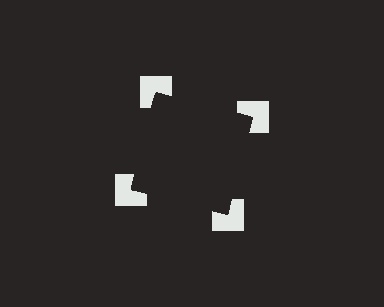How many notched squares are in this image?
There are 4 — one at each vertex of the illusory square.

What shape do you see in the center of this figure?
An illusory square — its edges are inferred from the aligned wedge cuts in the notched squares, not physically drawn.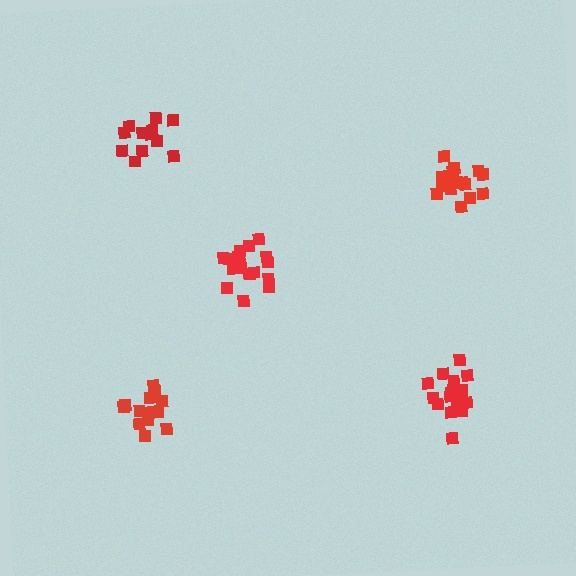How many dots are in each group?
Group 1: 14 dots, Group 2: 17 dots, Group 3: 12 dots, Group 4: 17 dots, Group 5: 17 dots (77 total).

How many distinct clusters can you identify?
There are 5 distinct clusters.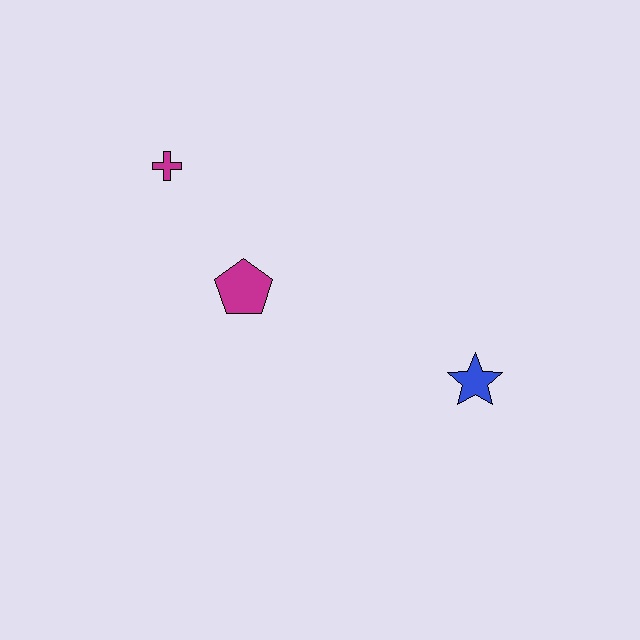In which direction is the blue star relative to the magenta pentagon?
The blue star is to the right of the magenta pentagon.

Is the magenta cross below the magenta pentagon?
No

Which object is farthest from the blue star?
The magenta cross is farthest from the blue star.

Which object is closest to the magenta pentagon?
The magenta cross is closest to the magenta pentagon.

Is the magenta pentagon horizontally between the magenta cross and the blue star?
Yes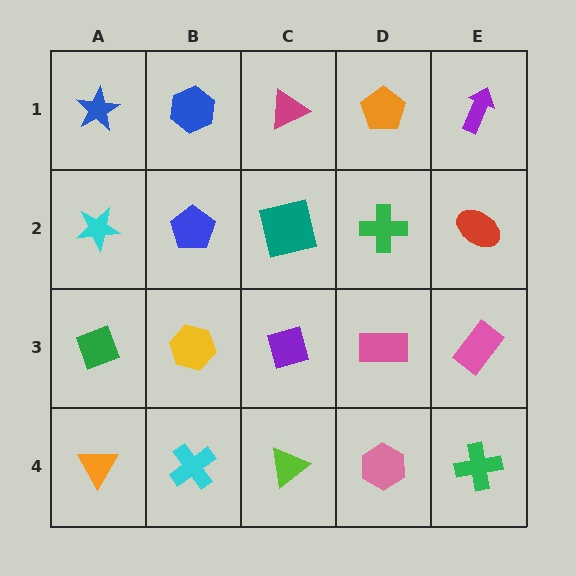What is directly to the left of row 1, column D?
A magenta triangle.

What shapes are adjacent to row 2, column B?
A blue hexagon (row 1, column B), a yellow hexagon (row 3, column B), a cyan star (row 2, column A), a teal square (row 2, column C).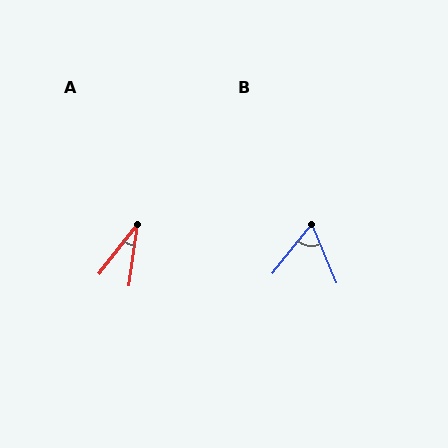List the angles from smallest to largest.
A (30°), B (62°).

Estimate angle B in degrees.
Approximately 62 degrees.